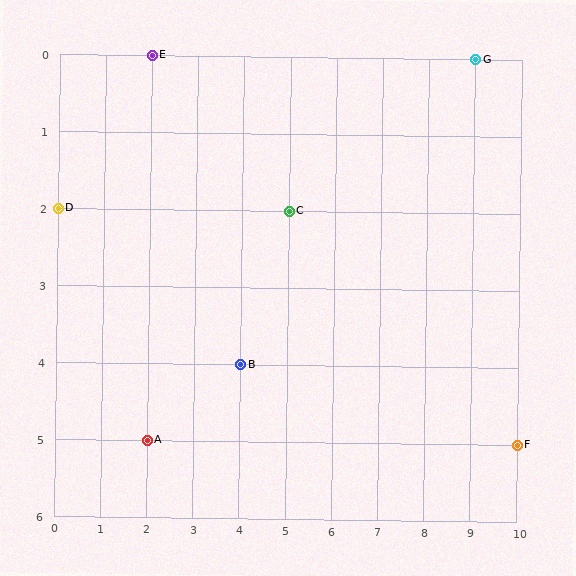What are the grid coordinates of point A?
Point A is at grid coordinates (2, 5).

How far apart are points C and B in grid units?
Points C and B are 1 column and 2 rows apart (about 2.2 grid units diagonally).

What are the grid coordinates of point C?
Point C is at grid coordinates (5, 2).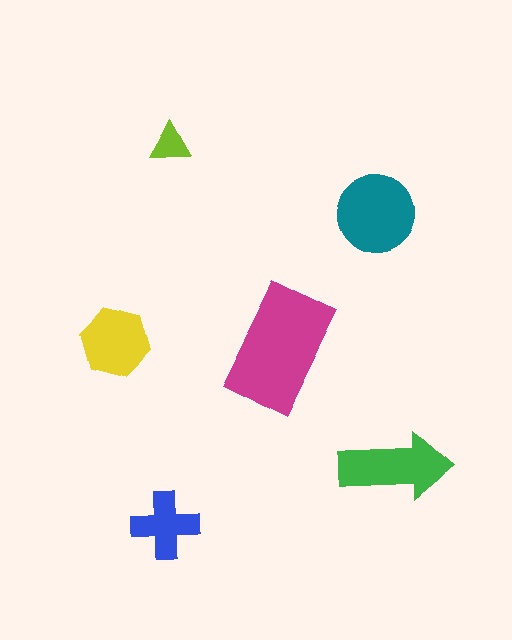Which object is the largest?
The magenta rectangle.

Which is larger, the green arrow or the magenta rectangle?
The magenta rectangle.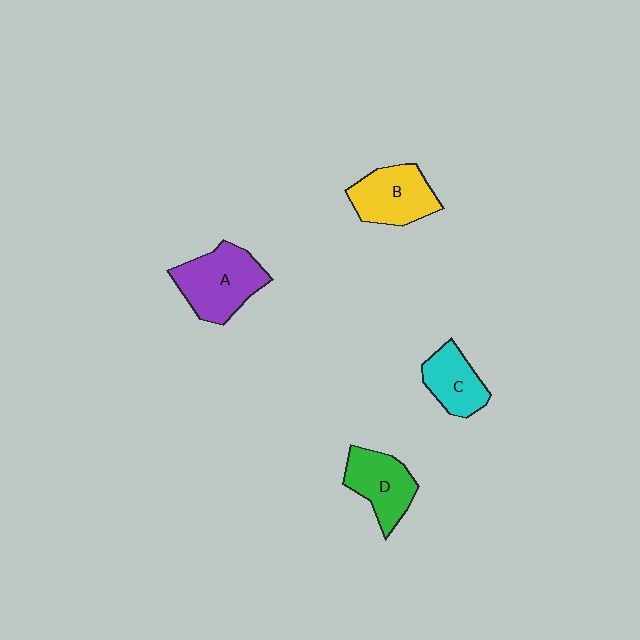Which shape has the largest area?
Shape A (purple).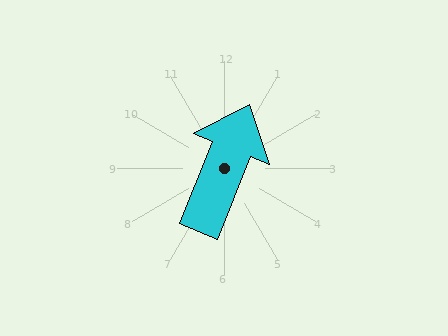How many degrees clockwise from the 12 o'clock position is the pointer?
Approximately 22 degrees.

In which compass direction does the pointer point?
North.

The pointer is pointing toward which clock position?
Roughly 1 o'clock.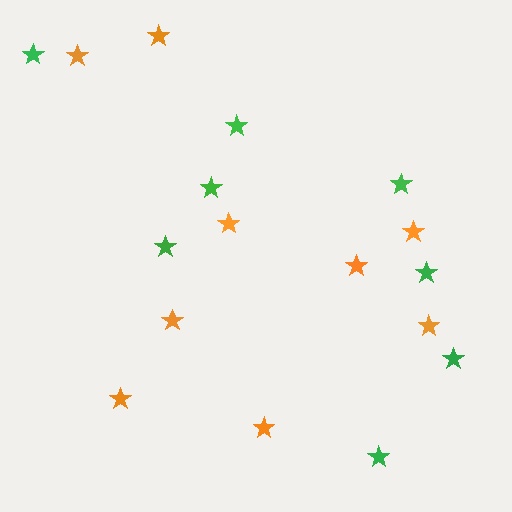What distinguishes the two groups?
There are 2 groups: one group of green stars (8) and one group of orange stars (9).